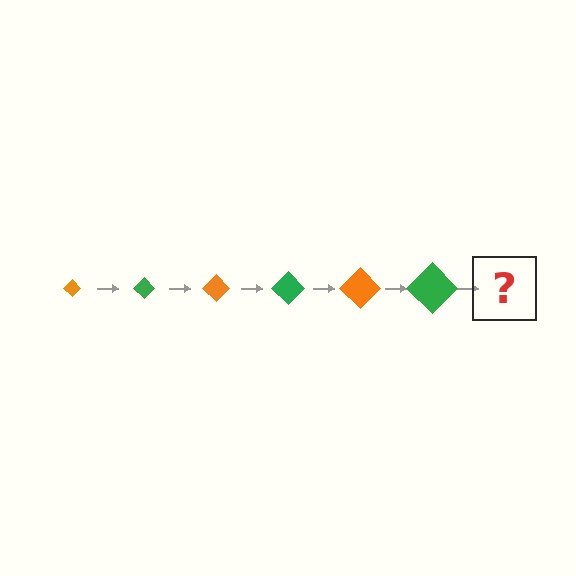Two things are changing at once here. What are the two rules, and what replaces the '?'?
The two rules are that the diamond grows larger each step and the color cycles through orange and green. The '?' should be an orange diamond, larger than the previous one.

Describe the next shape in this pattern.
It should be an orange diamond, larger than the previous one.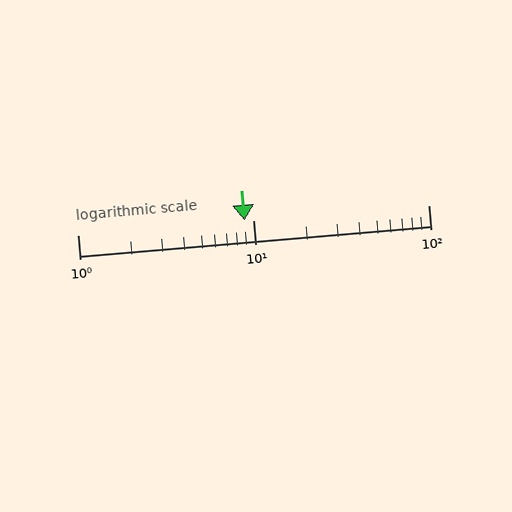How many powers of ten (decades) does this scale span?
The scale spans 2 decades, from 1 to 100.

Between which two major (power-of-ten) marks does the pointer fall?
The pointer is between 1 and 10.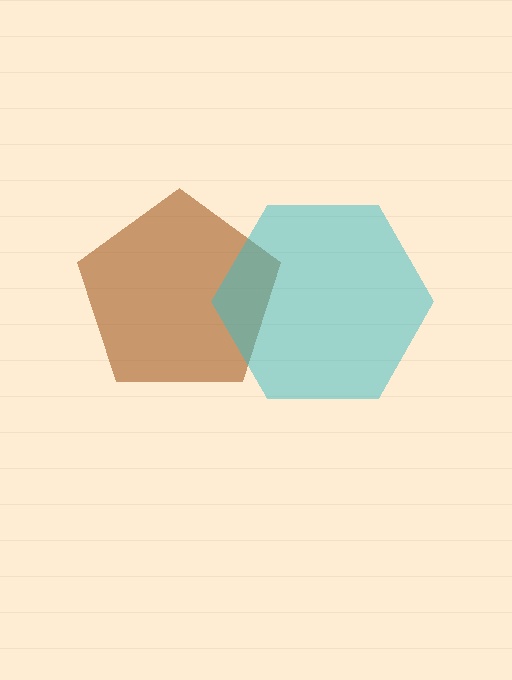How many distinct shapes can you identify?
There are 2 distinct shapes: a brown pentagon, a cyan hexagon.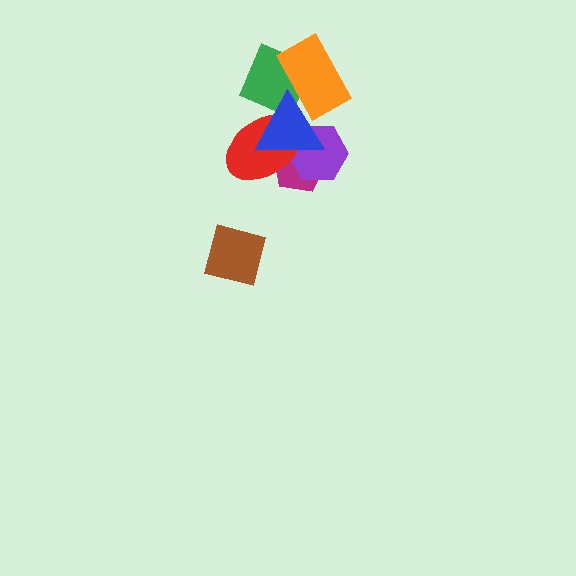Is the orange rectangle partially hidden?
No, no other shape covers it.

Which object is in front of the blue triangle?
The orange rectangle is in front of the blue triangle.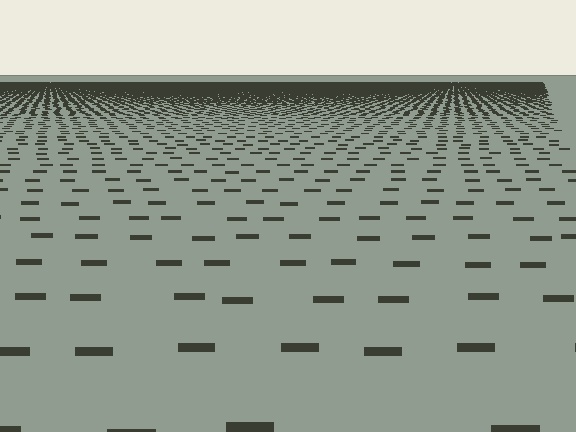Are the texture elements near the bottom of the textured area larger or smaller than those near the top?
Larger. Near the bottom, elements are closer to the viewer and appear at a bigger on-screen size.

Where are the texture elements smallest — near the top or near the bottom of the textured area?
Near the top.